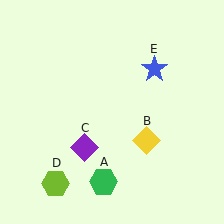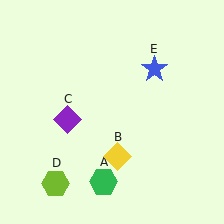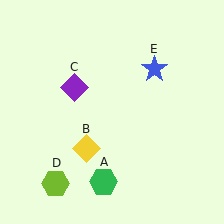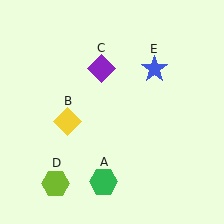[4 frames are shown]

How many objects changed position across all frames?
2 objects changed position: yellow diamond (object B), purple diamond (object C).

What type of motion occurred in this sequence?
The yellow diamond (object B), purple diamond (object C) rotated clockwise around the center of the scene.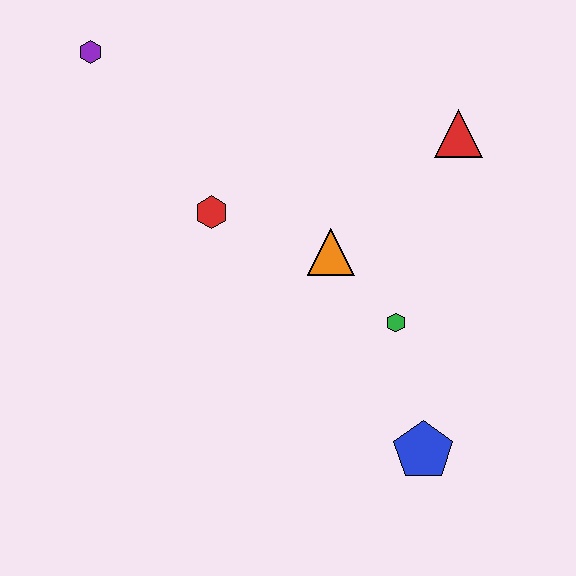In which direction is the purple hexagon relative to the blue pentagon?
The purple hexagon is above the blue pentagon.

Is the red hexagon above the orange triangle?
Yes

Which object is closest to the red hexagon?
The orange triangle is closest to the red hexagon.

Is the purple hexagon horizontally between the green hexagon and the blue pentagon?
No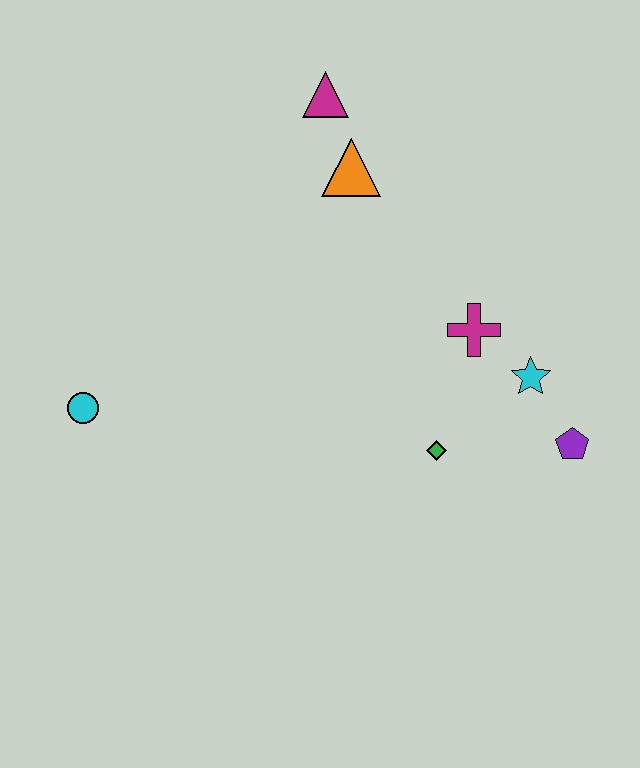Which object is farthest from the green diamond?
The magenta triangle is farthest from the green diamond.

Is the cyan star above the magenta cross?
No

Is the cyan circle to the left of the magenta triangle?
Yes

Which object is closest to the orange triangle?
The magenta triangle is closest to the orange triangle.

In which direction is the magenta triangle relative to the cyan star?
The magenta triangle is above the cyan star.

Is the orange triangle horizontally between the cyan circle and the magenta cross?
Yes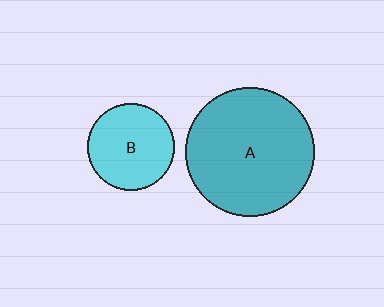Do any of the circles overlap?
No, none of the circles overlap.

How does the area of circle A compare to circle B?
Approximately 2.2 times.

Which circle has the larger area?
Circle A (teal).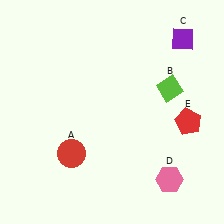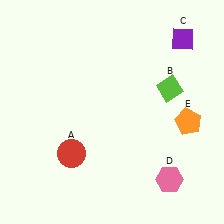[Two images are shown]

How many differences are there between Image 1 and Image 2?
There is 1 difference between the two images.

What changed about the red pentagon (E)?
In Image 1, E is red. In Image 2, it changed to orange.